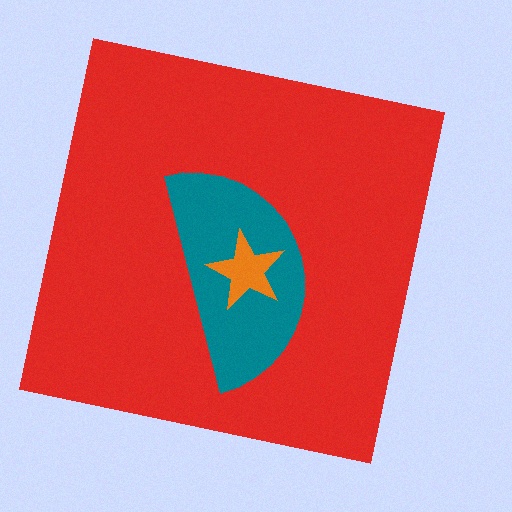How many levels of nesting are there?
3.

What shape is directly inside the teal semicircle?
The orange star.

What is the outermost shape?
The red square.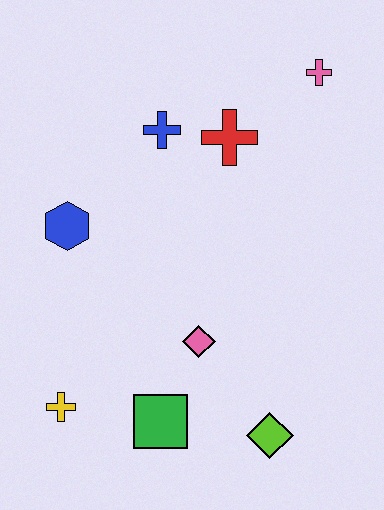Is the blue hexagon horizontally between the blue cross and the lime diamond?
No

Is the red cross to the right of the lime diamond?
No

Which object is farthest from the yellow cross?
The pink cross is farthest from the yellow cross.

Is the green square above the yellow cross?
No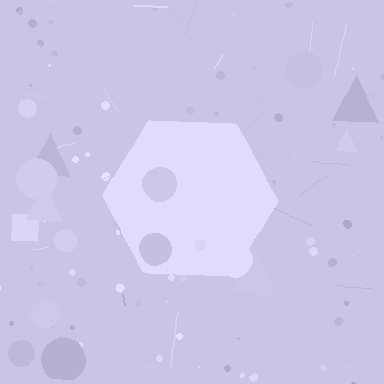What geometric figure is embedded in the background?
A hexagon is embedded in the background.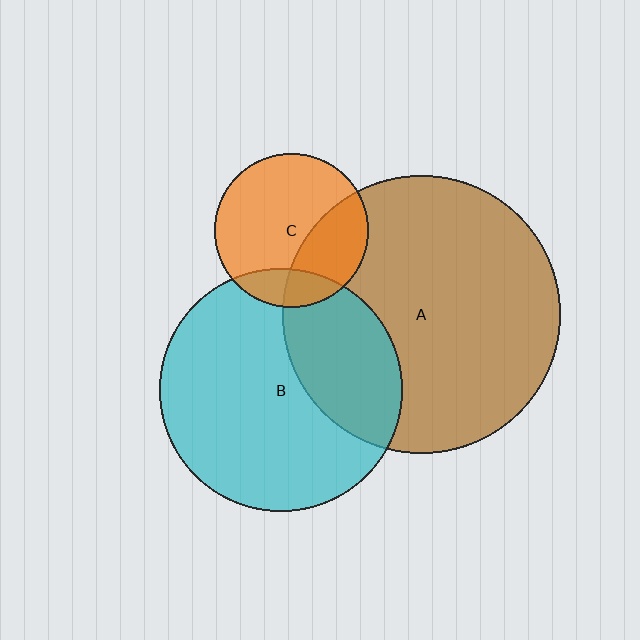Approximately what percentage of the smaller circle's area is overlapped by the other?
Approximately 30%.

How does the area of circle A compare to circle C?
Approximately 3.3 times.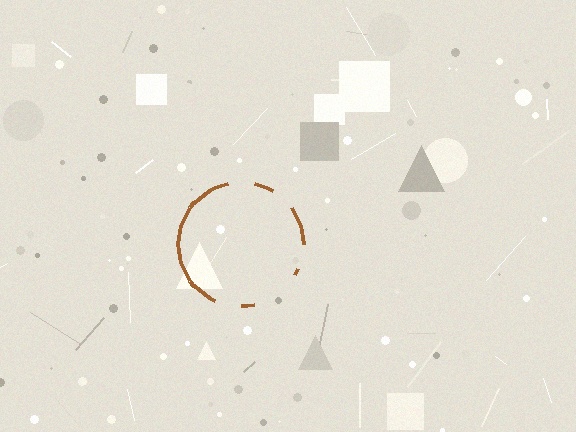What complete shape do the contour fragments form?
The contour fragments form a circle.